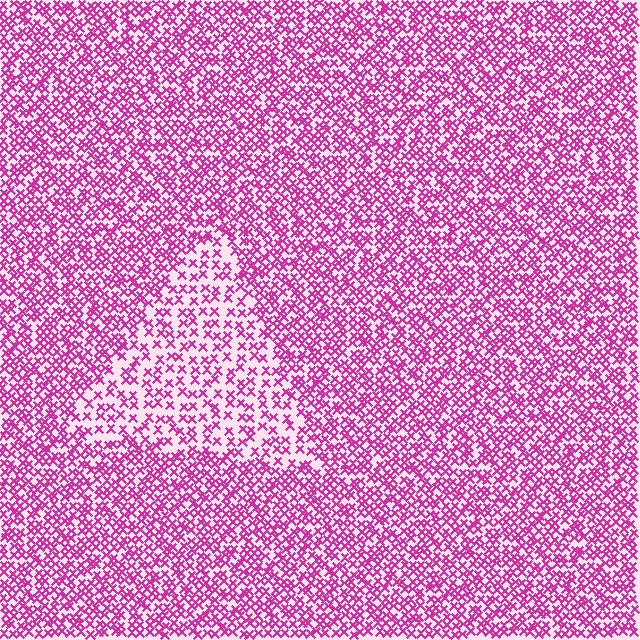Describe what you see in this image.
The image contains small magenta elements arranged at two different densities. A triangle-shaped region is visible where the elements are less densely packed than the surrounding area.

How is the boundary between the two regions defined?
The boundary is defined by a change in element density (approximately 1.9x ratio). All elements are the same color, size, and shape.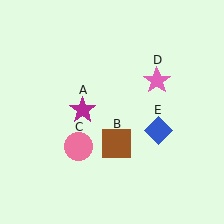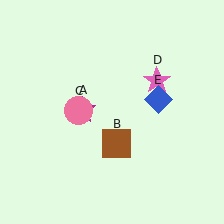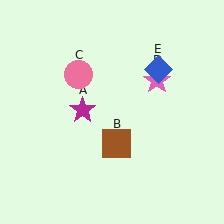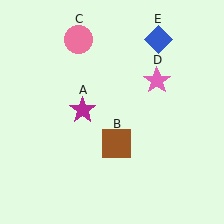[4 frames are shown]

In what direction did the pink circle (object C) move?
The pink circle (object C) moved up.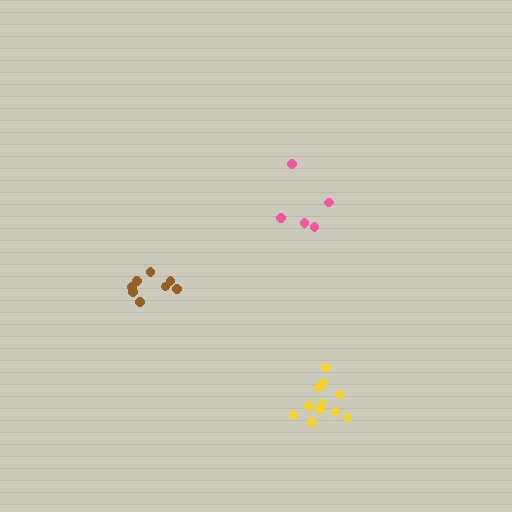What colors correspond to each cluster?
The clusters are colored: pink, brown, yellow.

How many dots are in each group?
Group 1: 5 dots, Group 2: 8 dots, Group 3: 11 dots (24 total).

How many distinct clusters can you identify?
There are 3 distinct clusters.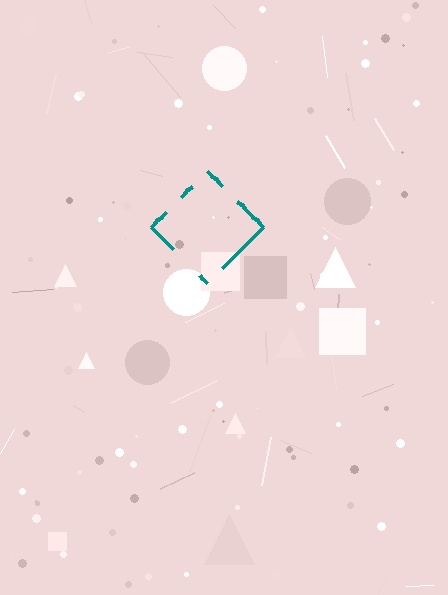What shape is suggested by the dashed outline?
The dashed outline suggests a diamond.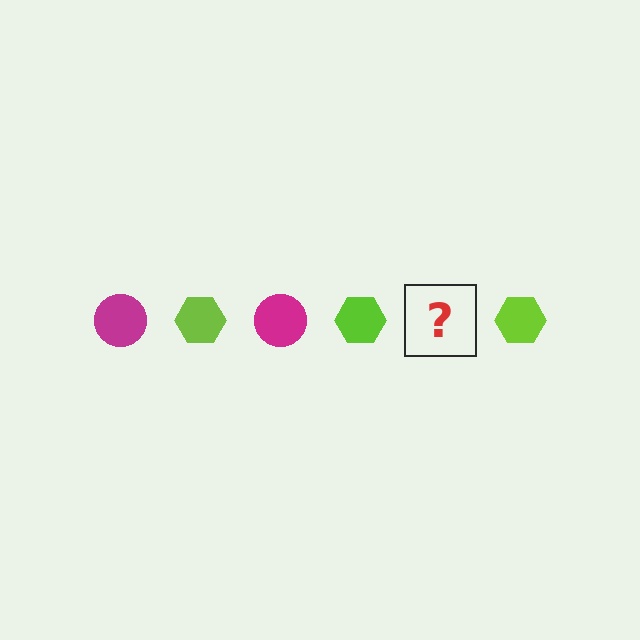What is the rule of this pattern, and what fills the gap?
The rule is that the pattern alternates between magenta circle and lime hexagon. The gap should be filled with a magenta circle.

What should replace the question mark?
The question mark should be replaced with a magenta circle.